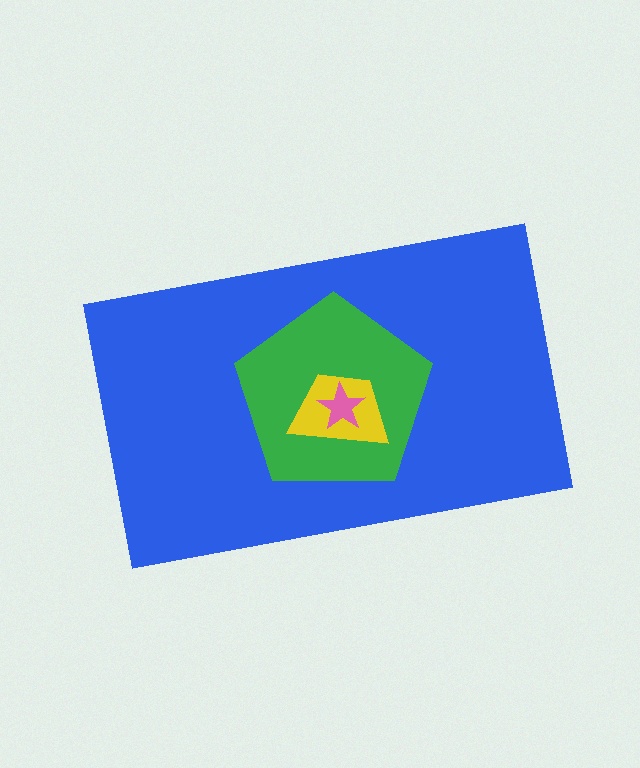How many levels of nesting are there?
4.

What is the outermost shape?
The blue rectangle.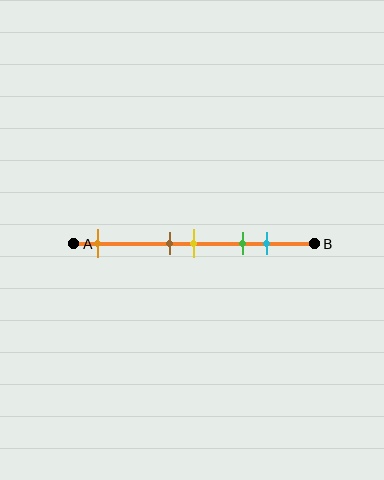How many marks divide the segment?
There are 5 marks dividing the segment.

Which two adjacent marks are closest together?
The brown and yellow marks are the closest adjacent pair.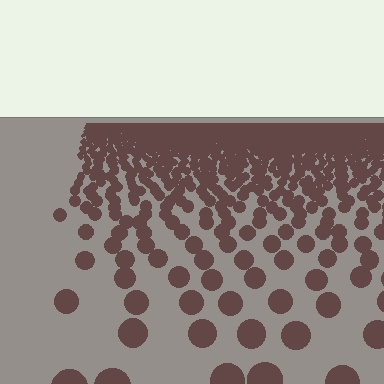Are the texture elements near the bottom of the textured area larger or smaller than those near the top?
Larger. Near the bottom, elements are closer to the viewer and appear at a bigger on-screen size.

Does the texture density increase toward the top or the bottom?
Density increases toward the top.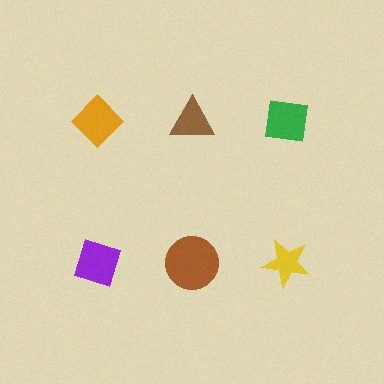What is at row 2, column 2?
A brown circle.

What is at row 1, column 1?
An orange diamond.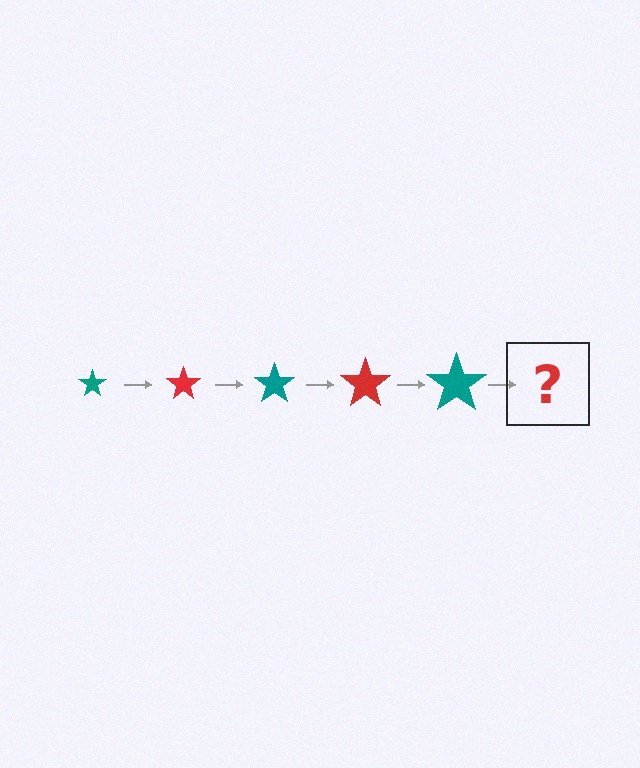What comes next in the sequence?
The next element should be a red star, larger than the previous one.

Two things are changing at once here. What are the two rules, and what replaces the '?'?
The two rules are that the star grows larger each step and the color cycles through teal and red. The '?' should be a red star, larger than the previous one.